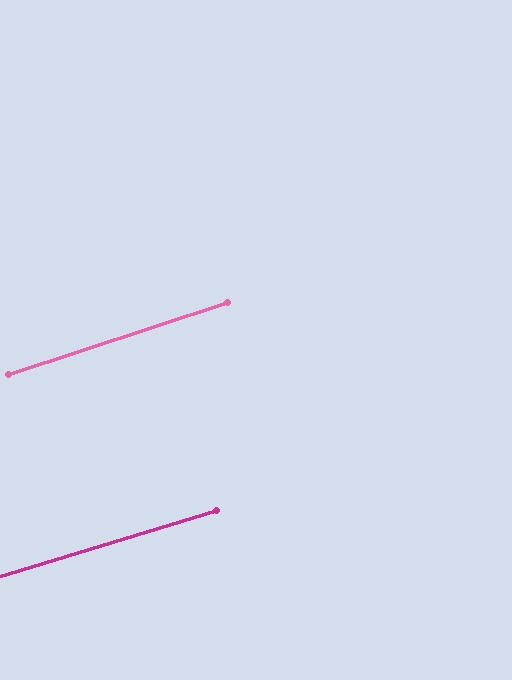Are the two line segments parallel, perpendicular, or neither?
Parallel — their directions differ by only 1.4°.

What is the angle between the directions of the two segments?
Approximately 1 degree.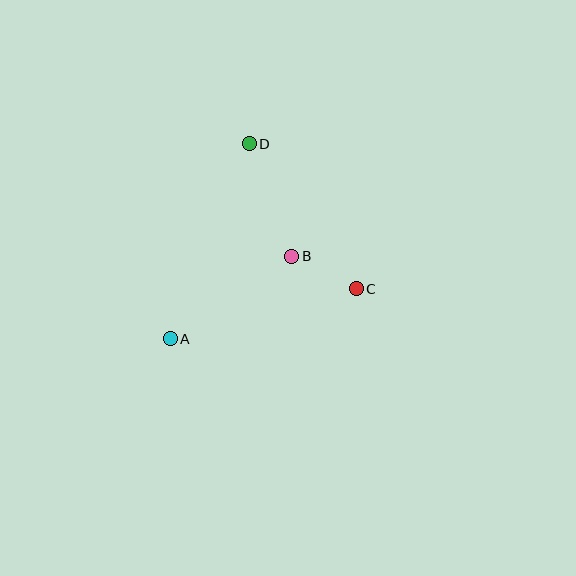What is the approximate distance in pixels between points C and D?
The distance between C and D is approximately 180 pixels.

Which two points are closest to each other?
Points B and C are closest to each other.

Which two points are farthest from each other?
Points A and D are farthest from each other.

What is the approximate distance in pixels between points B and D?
The distance between B and D is approximately 120 pixels.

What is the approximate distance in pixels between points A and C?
The distance between A and C is approximately 193 pixels.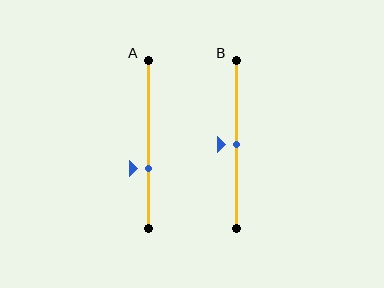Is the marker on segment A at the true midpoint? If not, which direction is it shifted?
No, the marker on segment A is shifted downward by about 14% of the segment length.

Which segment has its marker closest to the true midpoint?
Segment B has its marker closest to the true midpoint.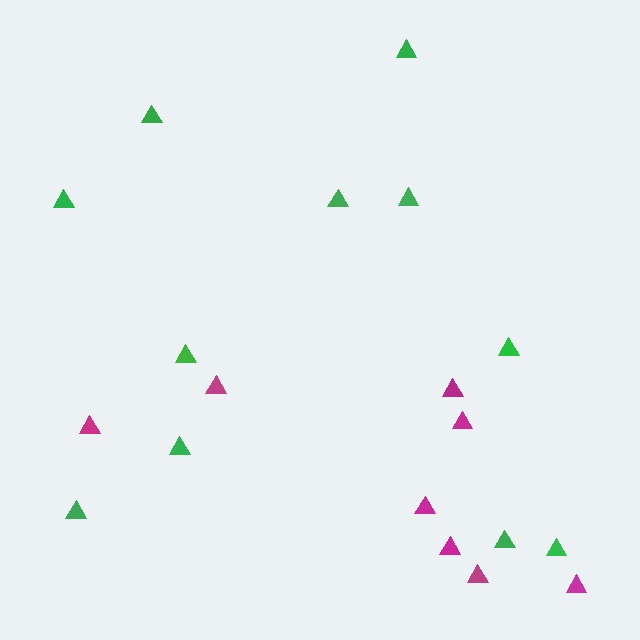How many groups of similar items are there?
There are 2 groups: one group of green triangles (11) and one group of magenta triangles (8).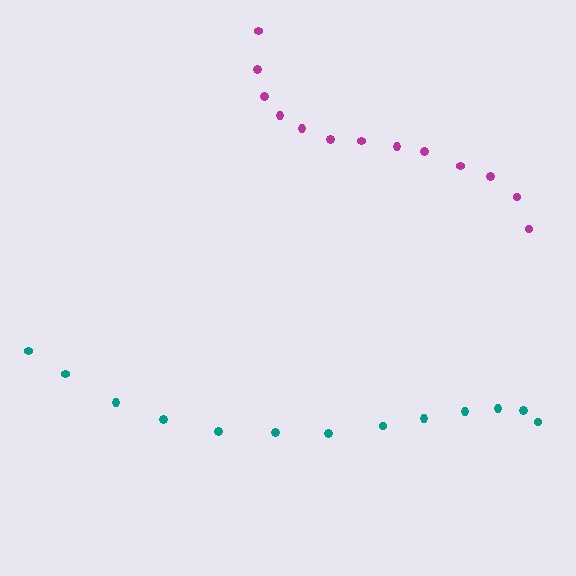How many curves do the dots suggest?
There are 2 distinct paths.